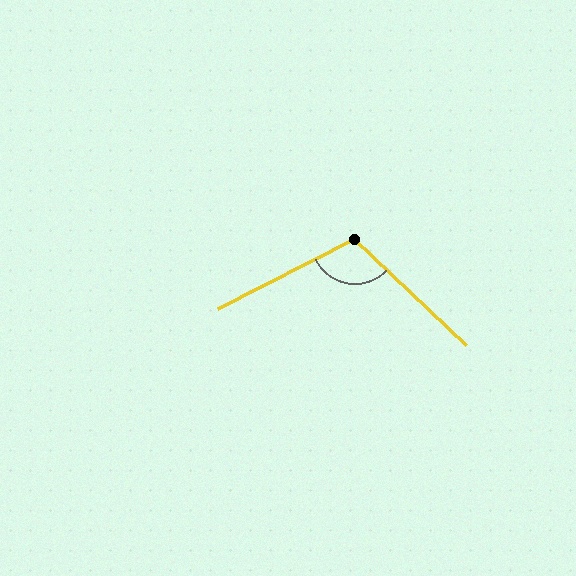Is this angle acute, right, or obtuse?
It is obtuse.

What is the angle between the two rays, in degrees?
Approximately 109 degrees.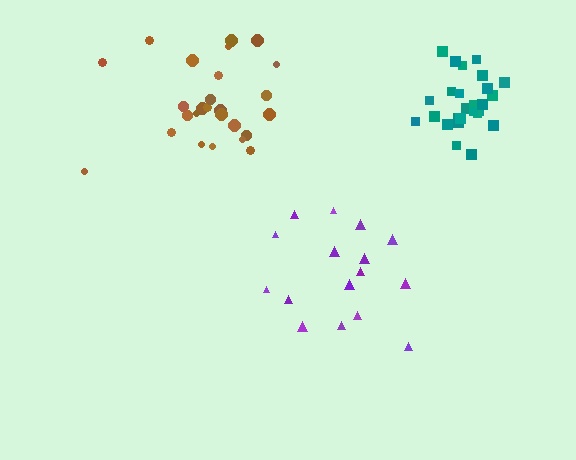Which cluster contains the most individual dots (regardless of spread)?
Brown (26).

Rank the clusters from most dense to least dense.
teal, brown, purple.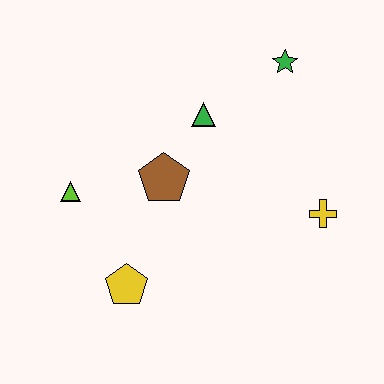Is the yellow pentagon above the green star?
No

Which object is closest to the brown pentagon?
The green triangle is closest to the brown pentagon.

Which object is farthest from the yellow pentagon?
The green star is farthest from the yellow pentagon.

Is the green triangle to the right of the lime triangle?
Yes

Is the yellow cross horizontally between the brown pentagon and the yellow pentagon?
No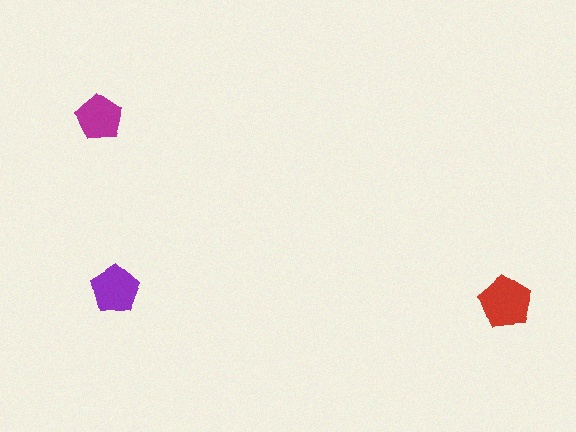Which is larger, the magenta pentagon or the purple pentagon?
The purple one.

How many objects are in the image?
There are 3 objects in the image.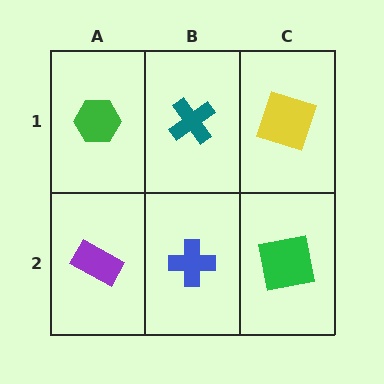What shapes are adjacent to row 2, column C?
A yellow square (row 1, column C), a blue cross (row 2, column B).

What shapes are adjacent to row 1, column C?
A green square (row 2, column C), a teal cross (row 1, column B).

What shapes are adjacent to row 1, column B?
A blue cross (row 2, column B), a green hexagon (row 1, column A), a yellow square (row 1, column C).